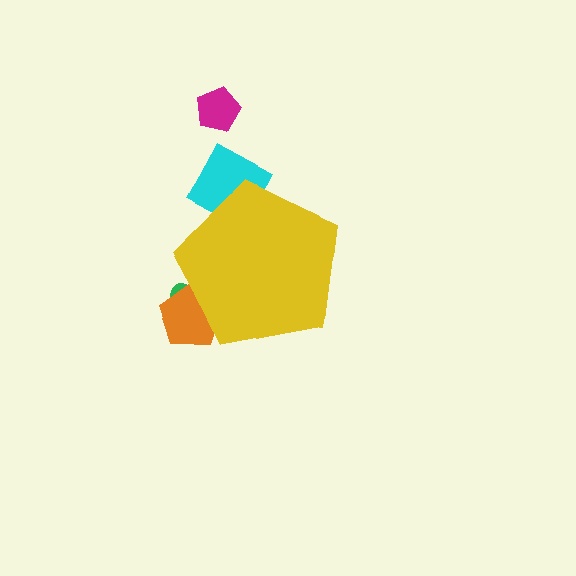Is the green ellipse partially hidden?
Yes, the green ellipse is partially hidden behind the yellow pentagon.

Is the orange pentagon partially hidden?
Yes, the orange pentagon is partially hidden behind the yellow pentagon.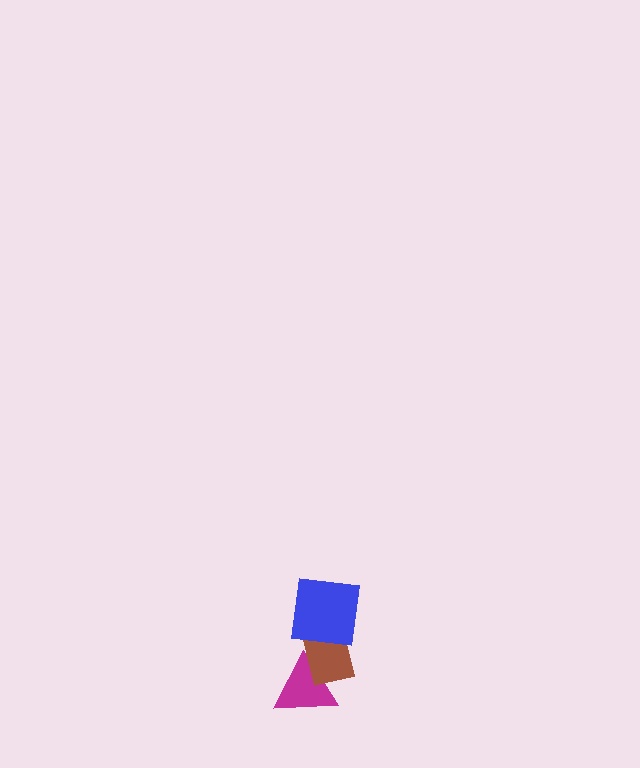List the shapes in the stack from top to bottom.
From top to bottom: the blue square, the brown rectangle, the magenta triangle.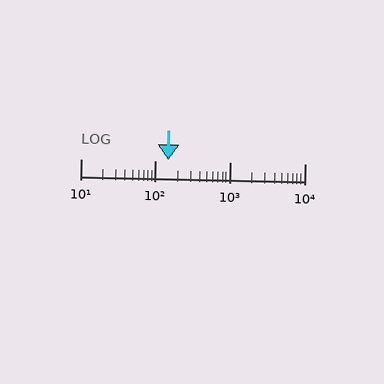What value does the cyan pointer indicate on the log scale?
The pointer indicates approximately 150.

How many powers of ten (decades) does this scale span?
The scale spans 3 decades, from 10 to 10000.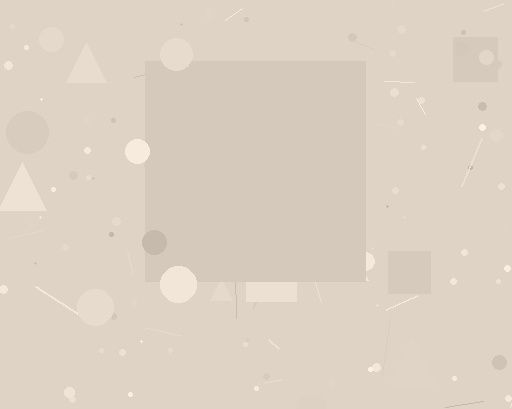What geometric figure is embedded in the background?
A square is embedded in the background.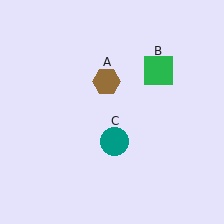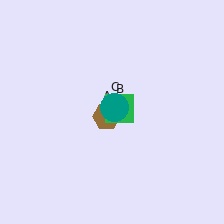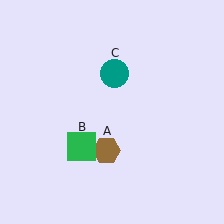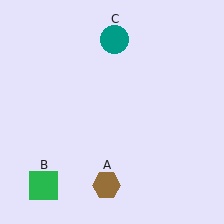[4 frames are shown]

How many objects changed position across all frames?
3 objects changed position: brown hexagon (object A), green square (object B), teal circle (object C).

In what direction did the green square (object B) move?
The green square (object B) moved down and to the left.